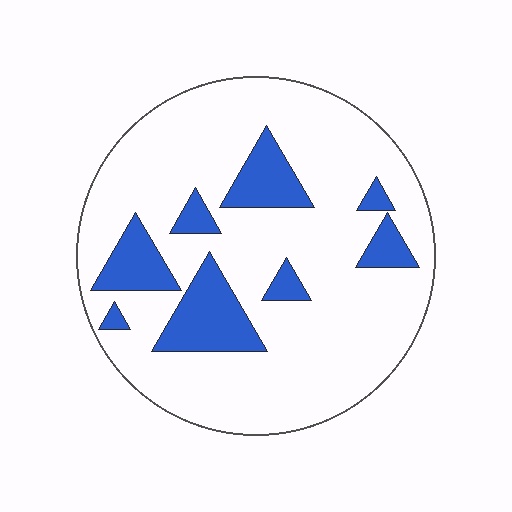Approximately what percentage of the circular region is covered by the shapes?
Approximately 20%.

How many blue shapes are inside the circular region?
8.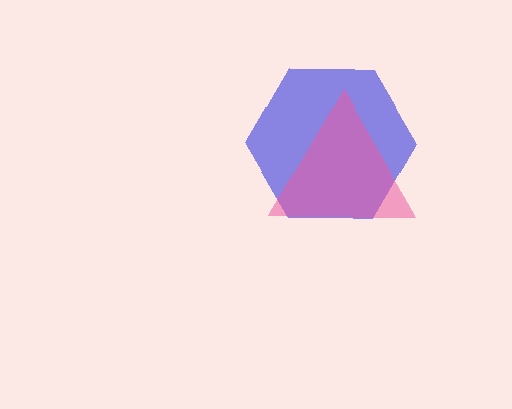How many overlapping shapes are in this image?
There are 2 overlapping shapes in the image.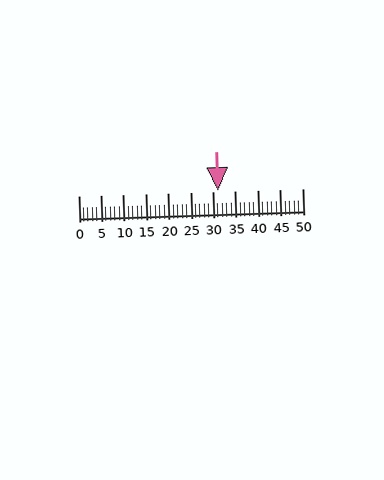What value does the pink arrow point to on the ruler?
The pink arrow points to approximately 31.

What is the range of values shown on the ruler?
The ruler shows values from 0 to 50.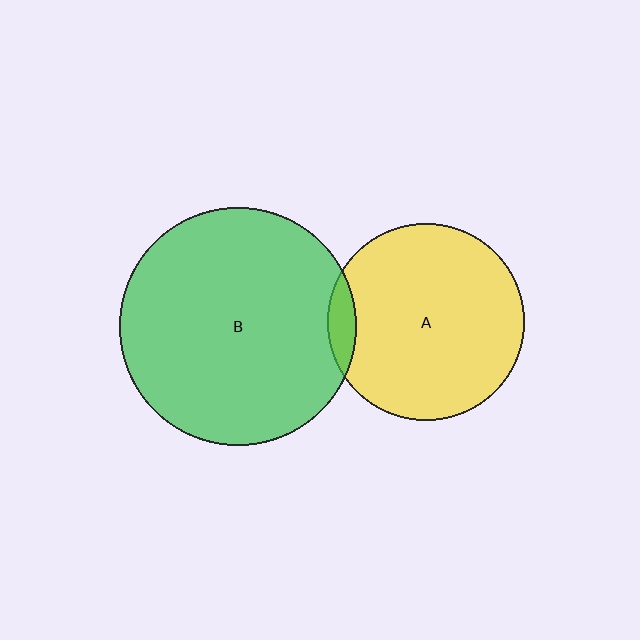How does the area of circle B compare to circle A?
Approximately 1.5 times.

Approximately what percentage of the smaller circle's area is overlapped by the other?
Approximately 5%.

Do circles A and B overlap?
Yes.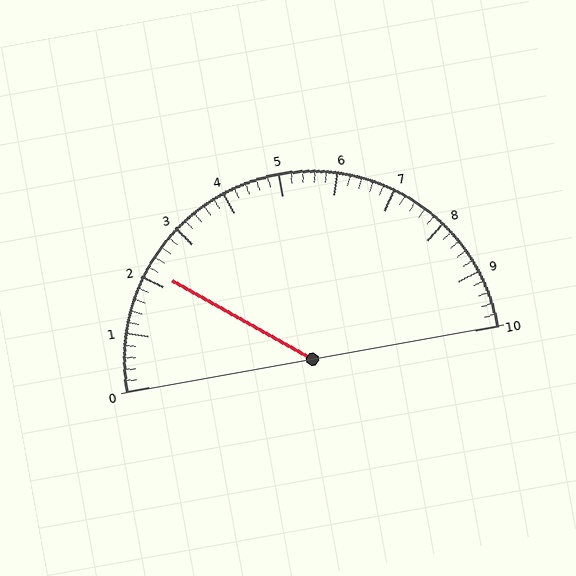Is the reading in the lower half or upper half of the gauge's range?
The reading is in the lower half of the range (0 to 10).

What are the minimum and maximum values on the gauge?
The gauge ranges from 0 to 10.